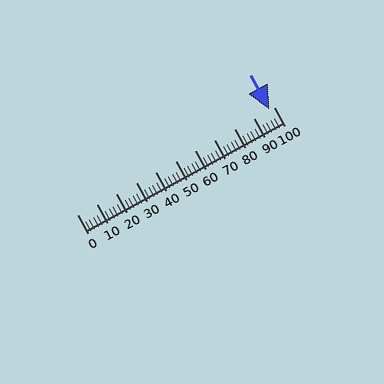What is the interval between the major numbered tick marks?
The major tick marks are spaced 10 units apart.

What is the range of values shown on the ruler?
The ruler shows values from 0 to 100.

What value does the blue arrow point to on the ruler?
The blue arrow points to approximately 98.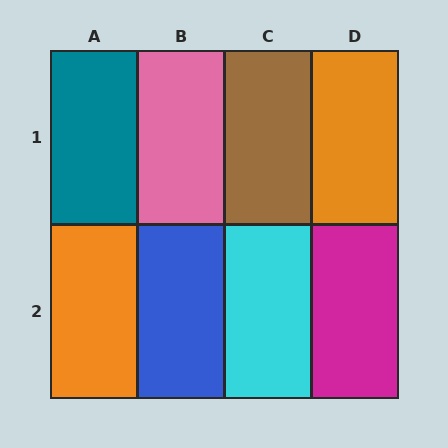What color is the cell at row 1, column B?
Pink.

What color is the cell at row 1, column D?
Orange.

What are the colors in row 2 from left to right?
Orange, blue, cyan, magenta.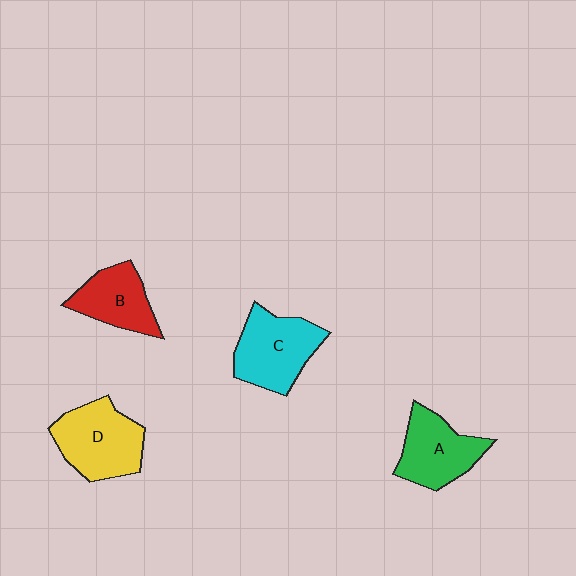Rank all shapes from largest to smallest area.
From largest to smallest: D (yellow), C (cyan), A (green), B (red).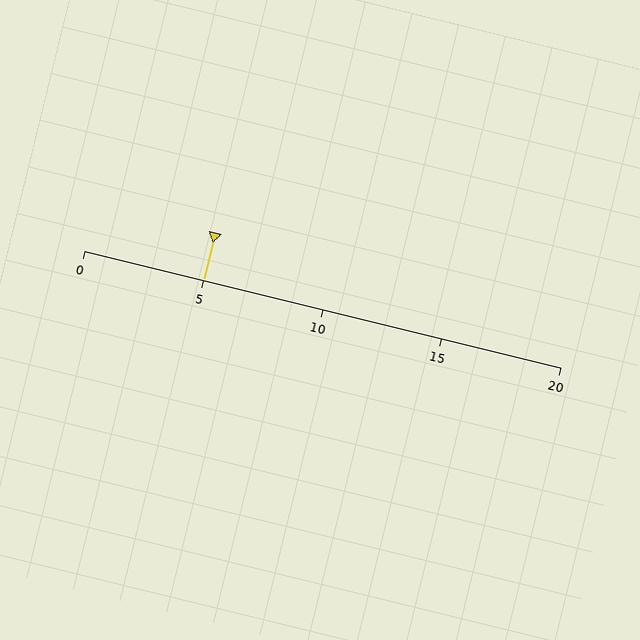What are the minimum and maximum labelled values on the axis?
The axis runs from 0 to 20.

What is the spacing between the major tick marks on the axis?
The major ticks are spaced 5 apart.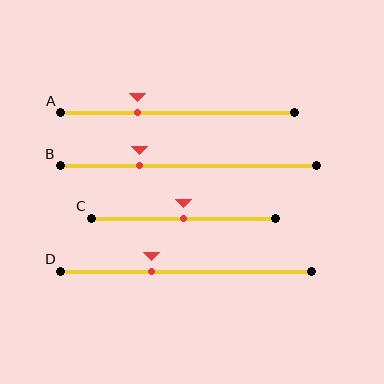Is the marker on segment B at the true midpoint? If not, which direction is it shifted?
No, the marker on segment B is shifted to the left by about 19% of the segment length.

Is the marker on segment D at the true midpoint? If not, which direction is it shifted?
No, the marker on segment D is shifted to the left by about 14% of the segment length.